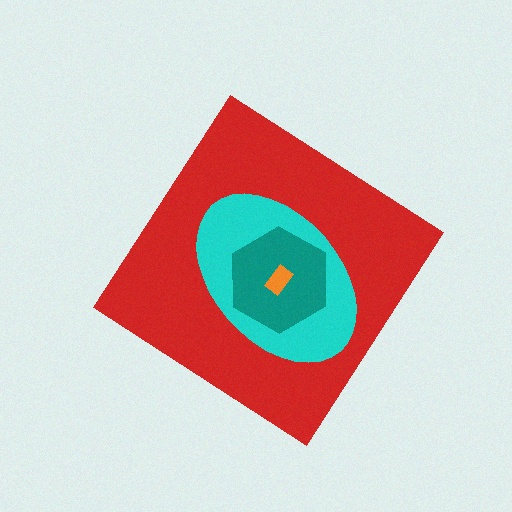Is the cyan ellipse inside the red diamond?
Yes.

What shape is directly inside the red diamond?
The cyan ellipse.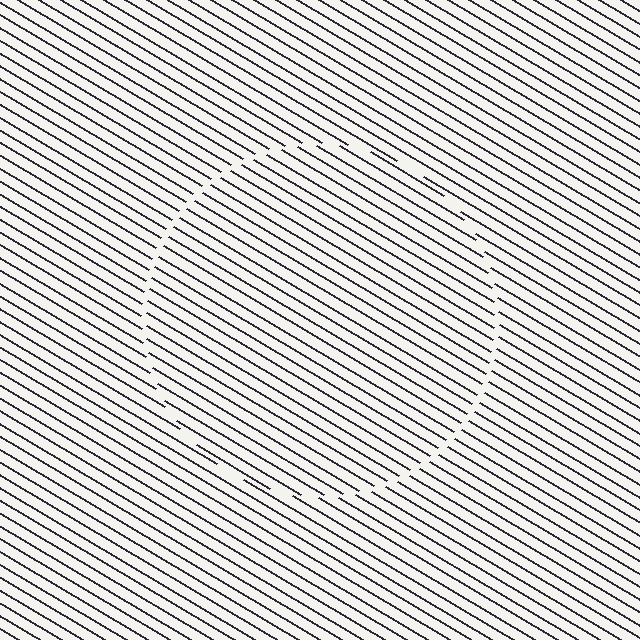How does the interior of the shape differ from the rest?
The interior of the shape contains the same grating, shifted by half a period — the contour is defined by the phase discontinuity where line-ends from the inner and outer gratings abut.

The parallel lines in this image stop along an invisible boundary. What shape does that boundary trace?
An illusory circle. The interior of the shape contains the same grating, shifted by half a period — the contour is defined by the phase discontinuity where line-ends from the inner and outer gratings abut.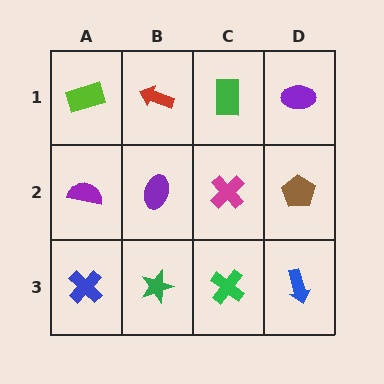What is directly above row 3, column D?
A brown pentagon.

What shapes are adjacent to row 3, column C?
A magenta cross (row 2, column C), a green star (row 3, column B), a blue arrow (row 3, column D).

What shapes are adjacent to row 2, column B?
A red arrow (row 1, column B), a green star (row 3, column B), a purple semicircle (row 2, column A), a magenta cross (row 2, column C).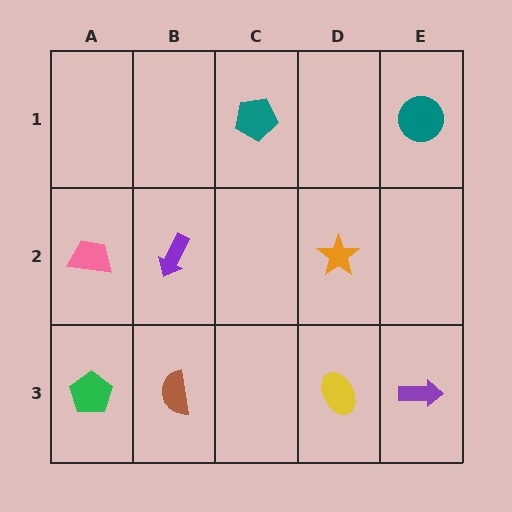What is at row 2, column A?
A pink trapezoid.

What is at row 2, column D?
An orange star.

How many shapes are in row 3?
4 shapes.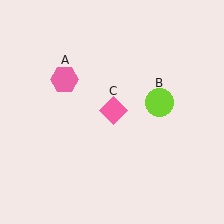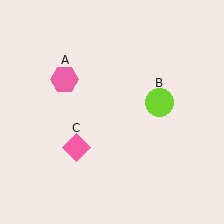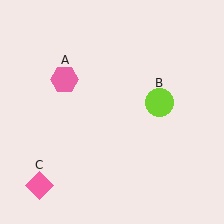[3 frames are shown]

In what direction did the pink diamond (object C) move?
The pink diamond (object C) moved down and to the left.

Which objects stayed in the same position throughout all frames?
Pink hexagon (object A) and lime circle (object B) remained stationary.